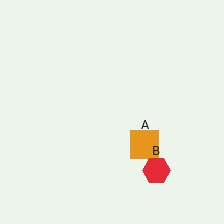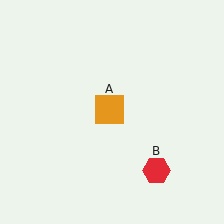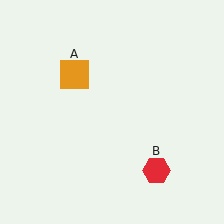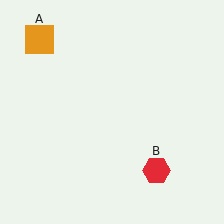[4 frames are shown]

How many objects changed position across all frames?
1 object changed position: orange square (object A).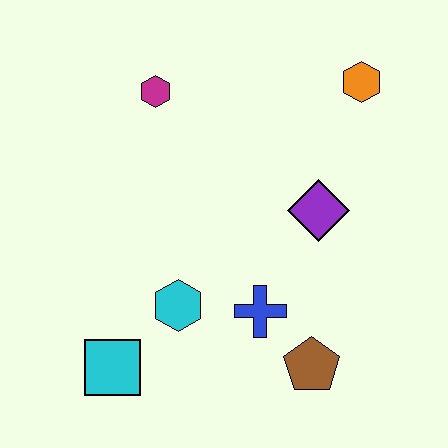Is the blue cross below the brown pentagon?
No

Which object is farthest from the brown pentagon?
The magenta hexagon is farthest from the brown pentagon.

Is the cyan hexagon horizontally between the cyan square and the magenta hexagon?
No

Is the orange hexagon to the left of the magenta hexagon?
No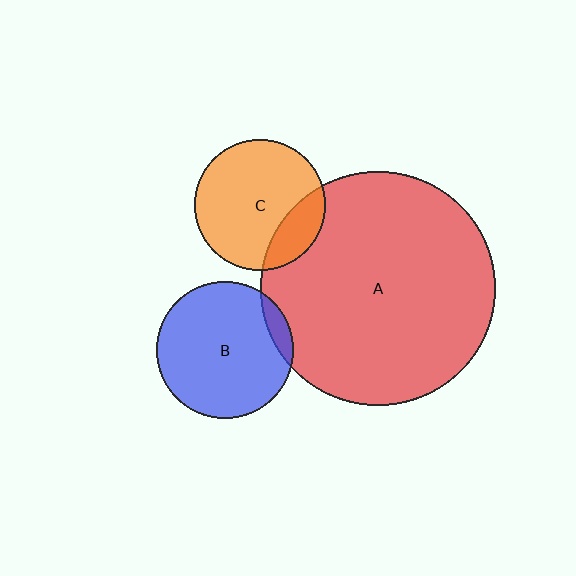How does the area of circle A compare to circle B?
Approximately 2.9 times.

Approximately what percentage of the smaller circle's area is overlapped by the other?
Approximately 10%.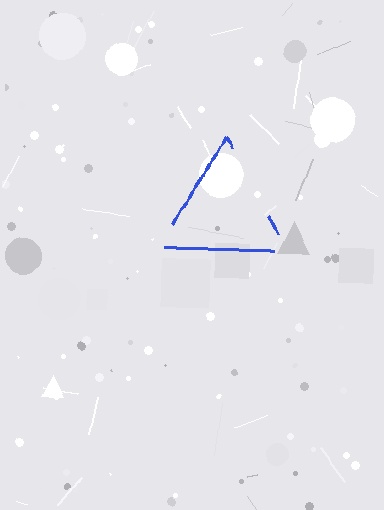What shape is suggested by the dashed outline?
The dashed outline suggests a triangle.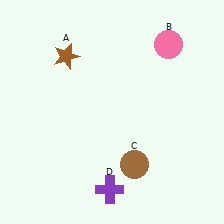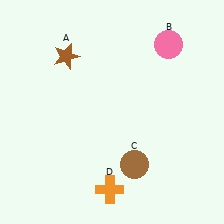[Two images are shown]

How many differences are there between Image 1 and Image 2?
There is 1 difference between the two images.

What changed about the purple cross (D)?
In Image 1, D is purple. In Image 2, it changed to orange.